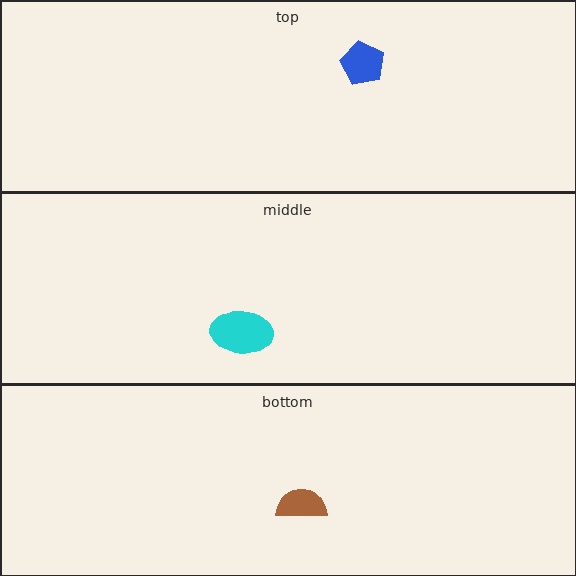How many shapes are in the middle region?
1.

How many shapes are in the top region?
1.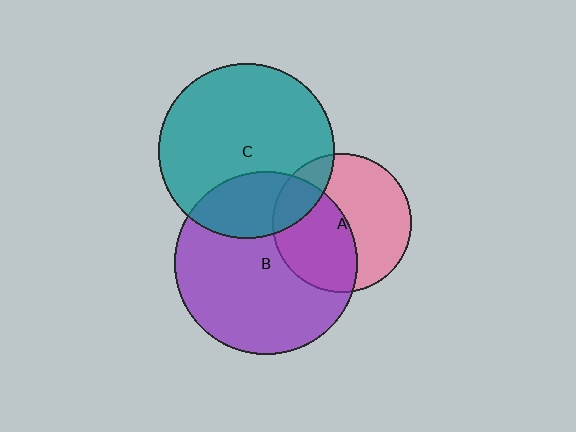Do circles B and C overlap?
Yes.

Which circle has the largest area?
Circle B (purple).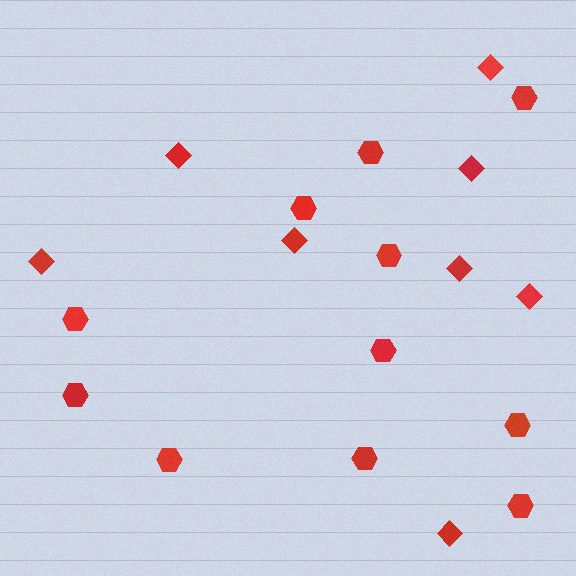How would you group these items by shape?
There are 2 groups: one group of diamonds (8) and one group of hexagons (11).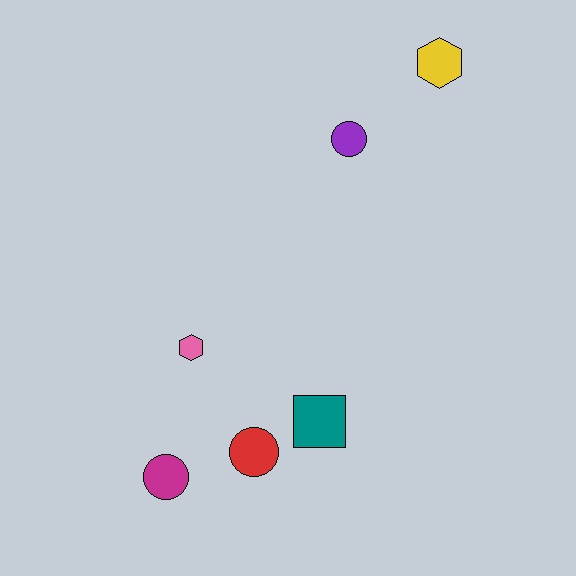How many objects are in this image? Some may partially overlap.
There are 6 objects.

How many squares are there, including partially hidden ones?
There is 1 square.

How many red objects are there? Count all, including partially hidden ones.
There is 1 red object.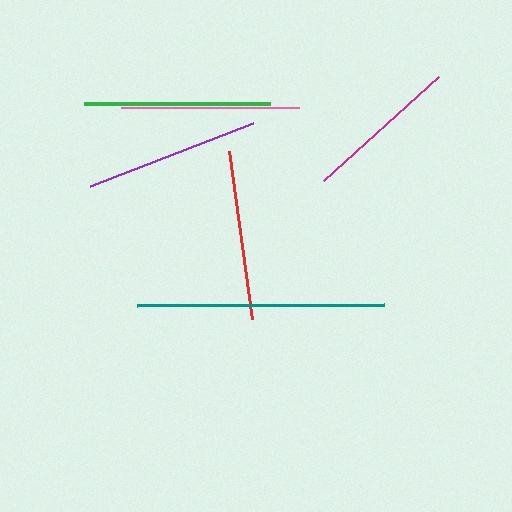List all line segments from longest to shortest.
From longest to shortest: teal, green, pink, purple, red, magenta.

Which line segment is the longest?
The teal line is the longest at approximately 247 pixels.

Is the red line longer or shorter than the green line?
The green line is longer than the red line.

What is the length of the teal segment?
The teal segment is approximately 247 pixels long.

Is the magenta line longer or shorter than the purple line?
The purple line is longer than the magenta line.